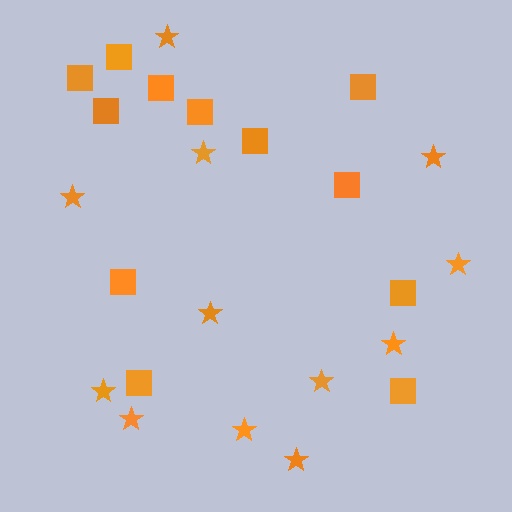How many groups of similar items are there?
There are 2 groups: one group of squares (12) and one group of stars (12).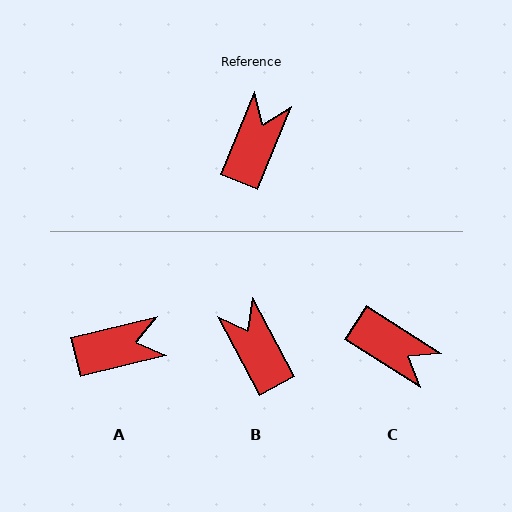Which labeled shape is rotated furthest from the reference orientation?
C, about 101 degrees away.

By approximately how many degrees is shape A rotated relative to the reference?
Approximately 54 degrees clockwise.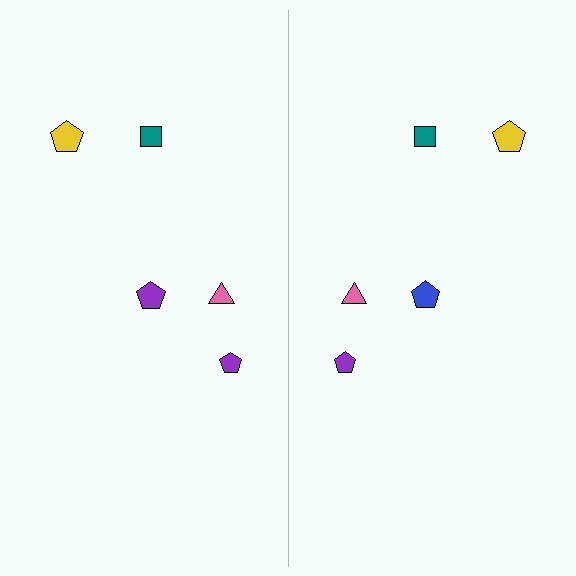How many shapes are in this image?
There are 10 shapes in this image.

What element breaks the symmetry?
The blue pentagon on the right side breaks the symmetry — its mirror counterpart is purple.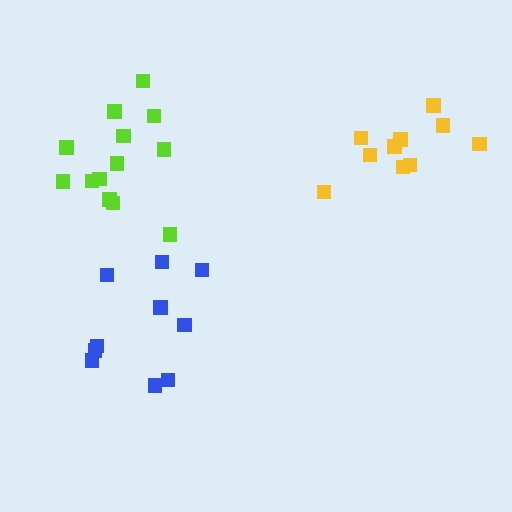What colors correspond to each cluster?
The clusters are colored: lime, yellow, blue.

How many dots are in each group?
Group 1: 13 dots, Group 2: 10 dots, Group 3: 10 dots (33 total).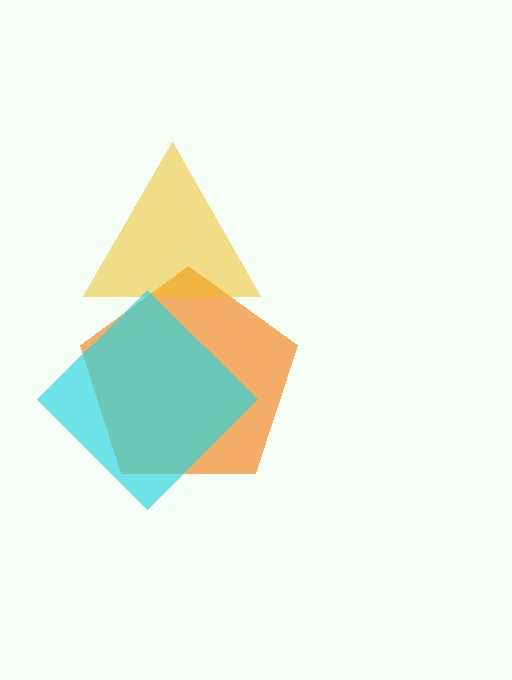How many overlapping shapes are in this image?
There are 3 overlapping shapes in the image.